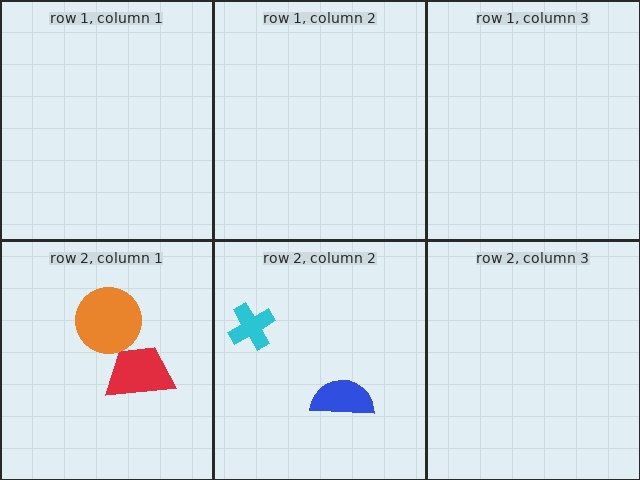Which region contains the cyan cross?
The row 2, column 2 region.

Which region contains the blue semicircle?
The row 2, column 2 region.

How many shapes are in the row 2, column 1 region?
2.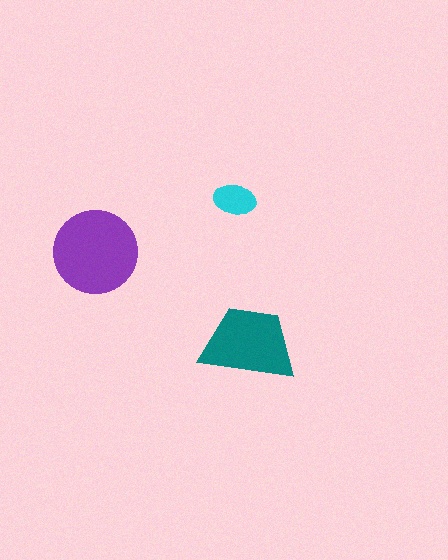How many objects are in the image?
There are 3 objects in the image.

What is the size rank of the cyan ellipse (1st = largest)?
3rd.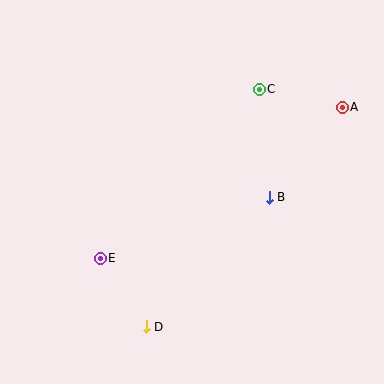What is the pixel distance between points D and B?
The distance between D and B is 179 pixels.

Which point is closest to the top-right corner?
Point A is closest to the top-right corner.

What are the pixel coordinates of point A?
Point A is at (342, 107).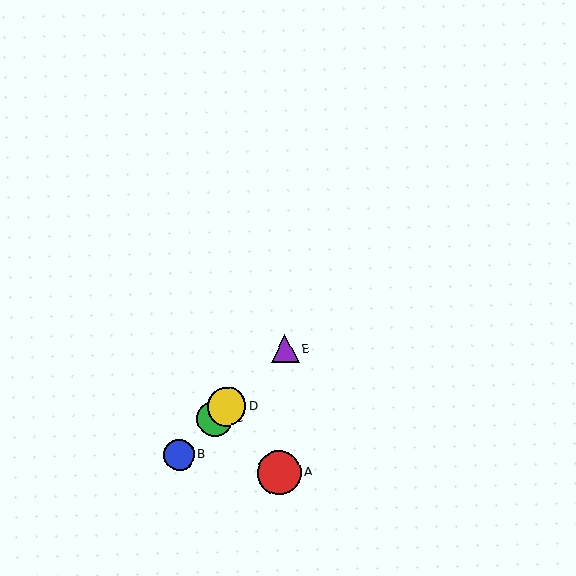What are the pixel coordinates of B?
Object B is at (179, 455).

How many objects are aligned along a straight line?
4 objects (B, C, D, E) are aligned along a straight line.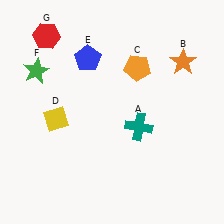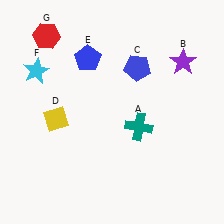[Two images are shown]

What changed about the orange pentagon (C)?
In Image 1, C is orange. In Image 2, it changed to blue.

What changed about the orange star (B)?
In Image 1, B is orange. In Image 2, it changed to purple.